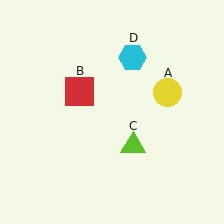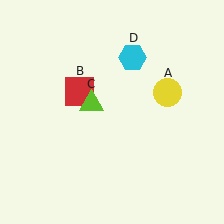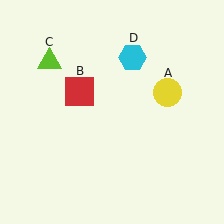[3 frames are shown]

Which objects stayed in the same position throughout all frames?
Yellow circle (object A) and red square (object B) and cyan hexagon (object D) remained stationary.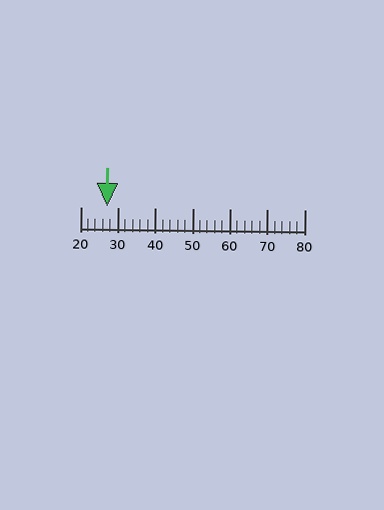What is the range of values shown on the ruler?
The ruler shows values from 20 to 80.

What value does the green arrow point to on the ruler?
The green arrow points to approximately 27.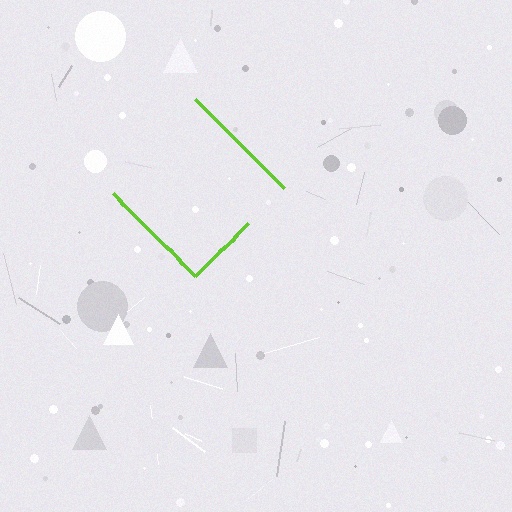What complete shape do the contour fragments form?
The contour fragments form a diamond.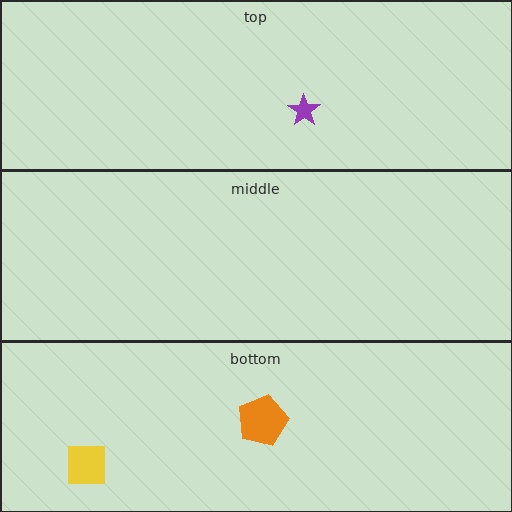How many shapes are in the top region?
1.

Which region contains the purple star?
The top region.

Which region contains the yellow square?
The bottom region.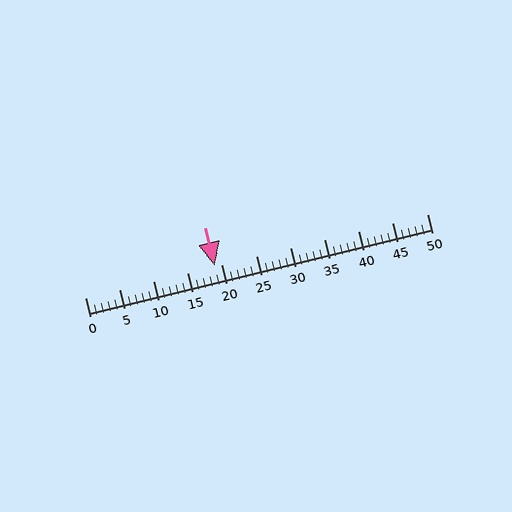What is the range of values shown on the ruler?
The ruler shows values from 0 to 50.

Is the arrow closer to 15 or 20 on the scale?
The arrow is closer to 20.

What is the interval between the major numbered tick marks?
The major tick marks are spaced 5 units apart.